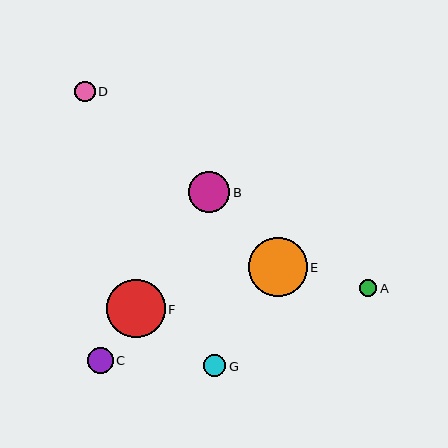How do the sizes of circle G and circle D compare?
Circle G and circle D are approximately the same size.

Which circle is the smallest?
Circle A is the smallest with a size of approximately 17 pixels.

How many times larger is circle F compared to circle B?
Circle F is approximately 1.4 times the size of circle B.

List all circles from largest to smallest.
From largest to smallest: E, F, B, C, G, D, A.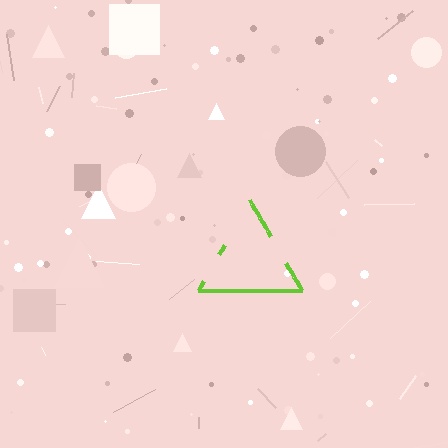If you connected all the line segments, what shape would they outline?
They would outline a triangle.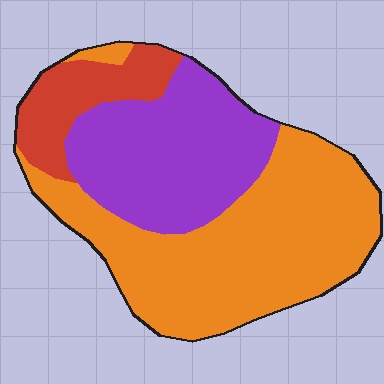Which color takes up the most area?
Orange, at roughly 55%.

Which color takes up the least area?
Red, at roughly 15%.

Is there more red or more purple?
Purple.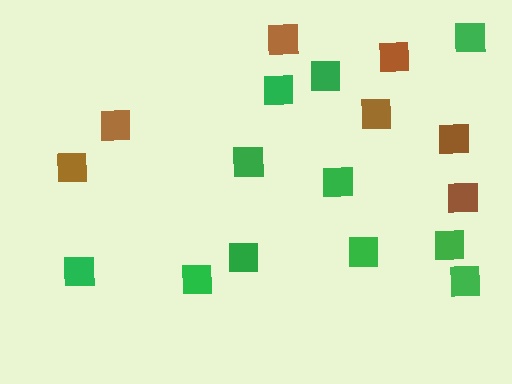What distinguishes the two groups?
There are 2 groups: one group of green squares (11) and one group of brown squares (7).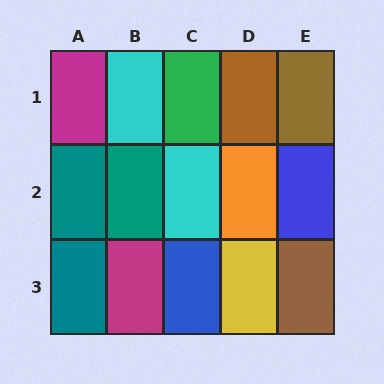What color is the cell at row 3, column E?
Brown.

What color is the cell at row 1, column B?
Cyan.